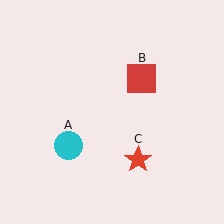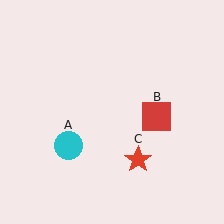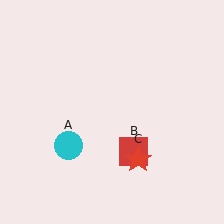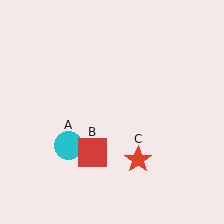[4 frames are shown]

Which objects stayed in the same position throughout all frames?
Cyan circle (object A) and red star (object C) remained stationary.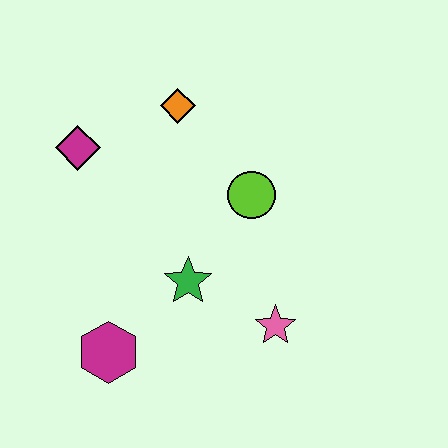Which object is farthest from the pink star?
The magenta diamond is farthest from the pink star.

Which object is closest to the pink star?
The green star is closest to the pink star.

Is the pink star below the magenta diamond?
Yes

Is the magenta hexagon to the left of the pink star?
Yes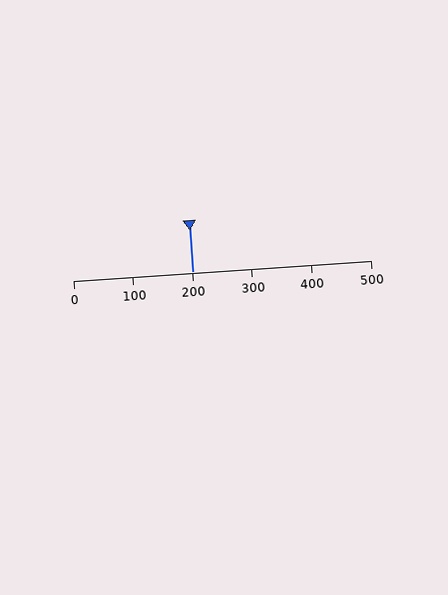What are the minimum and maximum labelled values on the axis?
The axis runs from 0 to 500.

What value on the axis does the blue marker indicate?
The marker indicates approximately 200.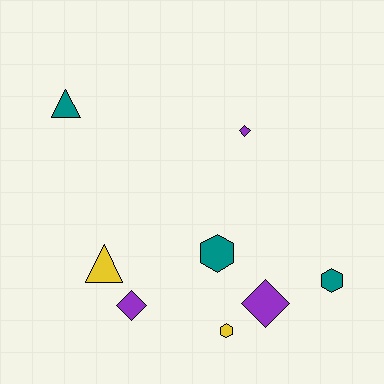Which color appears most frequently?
Purple, with 3 objects.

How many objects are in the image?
There are 8 objects.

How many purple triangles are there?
There are no purple triangles.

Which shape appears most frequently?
Diamond, with 3 objects.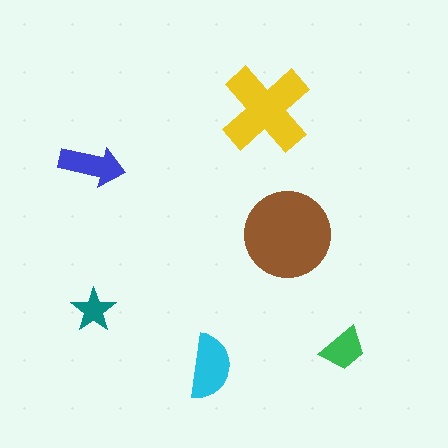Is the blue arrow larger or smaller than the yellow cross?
Smaller.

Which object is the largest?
The brown circle.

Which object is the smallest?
The teal star.